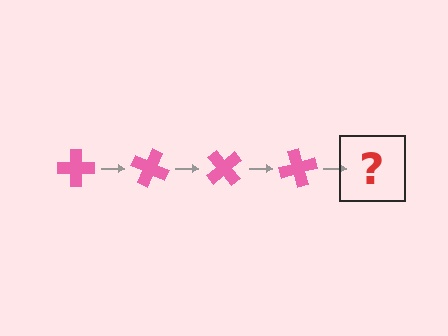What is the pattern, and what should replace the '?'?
The pattern is that the cross rotates 25 degrees each step. The '?' should be a pink cross rotated 100 degrees.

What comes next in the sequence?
The next element should be a pink cross rotated 100 degrees.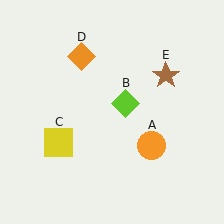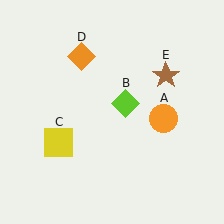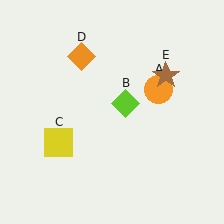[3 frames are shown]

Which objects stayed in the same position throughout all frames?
Lime diamond (object B) and yellow square (object C) and orange diamond (object D) and brown star (object E) remained stationary.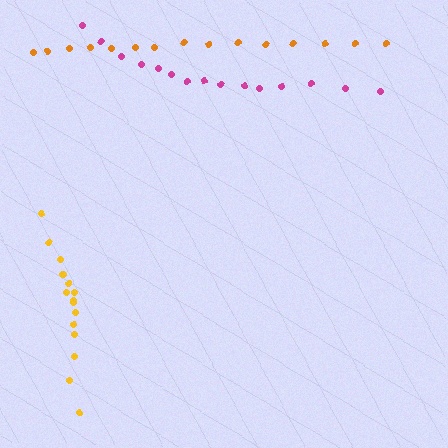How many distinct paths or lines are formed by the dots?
There are 3 distinct paths.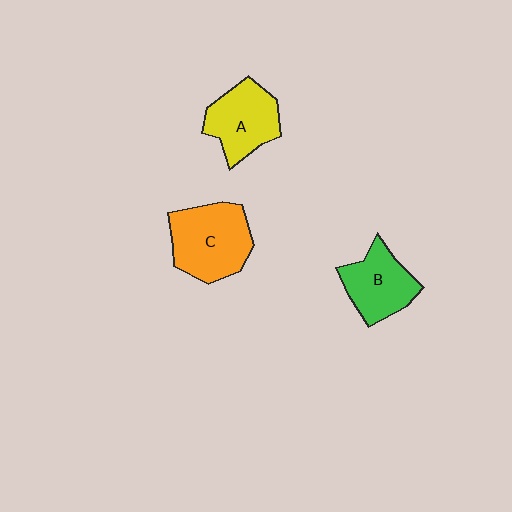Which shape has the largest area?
Shape C (orange).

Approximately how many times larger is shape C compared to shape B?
Approximately 1.3 times.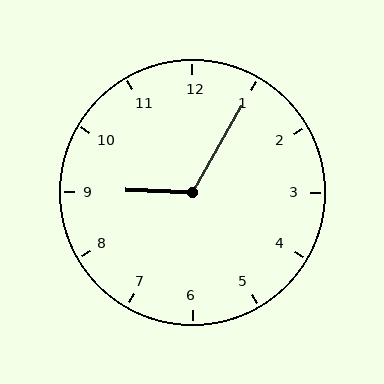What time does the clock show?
9:05.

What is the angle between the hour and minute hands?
Approximately 118 degrees.